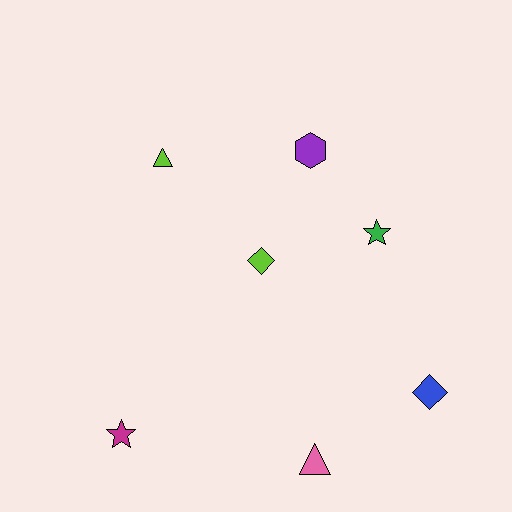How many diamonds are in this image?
There are 2 diamonds.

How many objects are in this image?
There are 7 objects.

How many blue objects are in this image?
There is 1 blue object.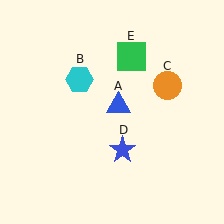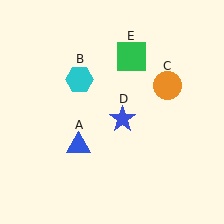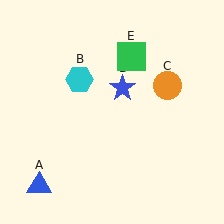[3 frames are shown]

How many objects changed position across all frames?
2 objects changed position: blue triangle (object A), blue star (object D).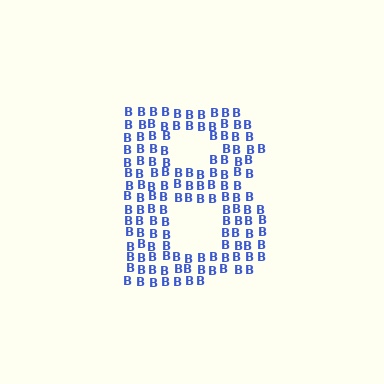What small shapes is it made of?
It is made of small letter B's.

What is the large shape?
The large shape is the letter B.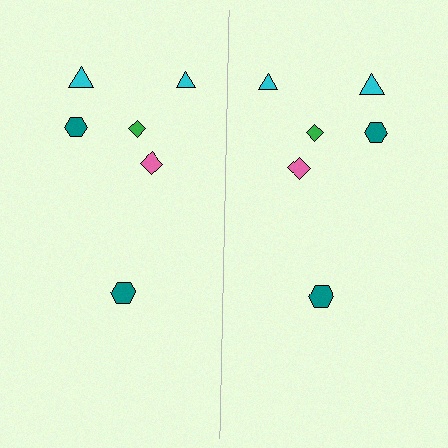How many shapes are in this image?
There are 12 shapes in this image.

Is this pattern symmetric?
Yes, this pattern has bilateral (reflection) symmetry.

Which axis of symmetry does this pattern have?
The pattern has a vertical axis of symmetry running through the center of the image.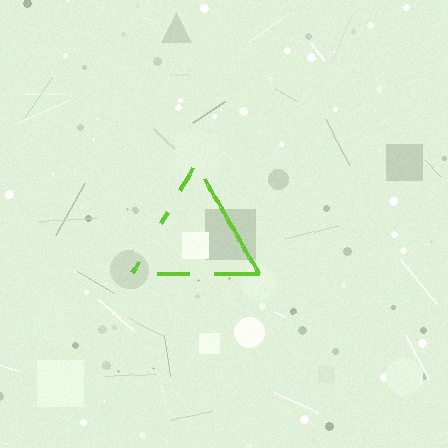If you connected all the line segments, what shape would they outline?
They would outline a triangle.